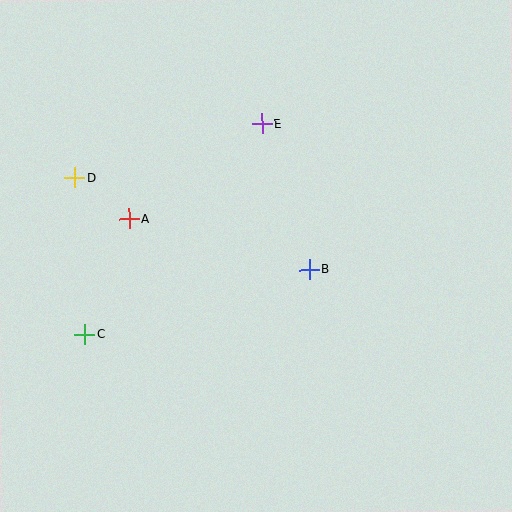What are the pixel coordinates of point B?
Point B is at (310, 269).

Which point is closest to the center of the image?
Point B at (310, 269) is closest to the center.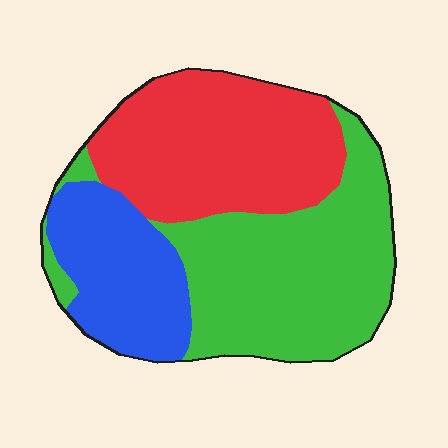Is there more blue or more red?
Red.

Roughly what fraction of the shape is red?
Red covers around 35% of the shape.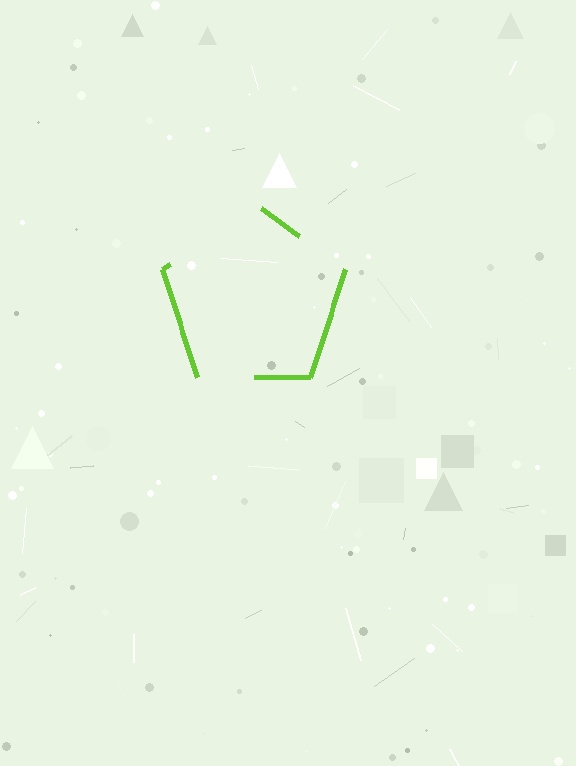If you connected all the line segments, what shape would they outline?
They would outline a pentagon.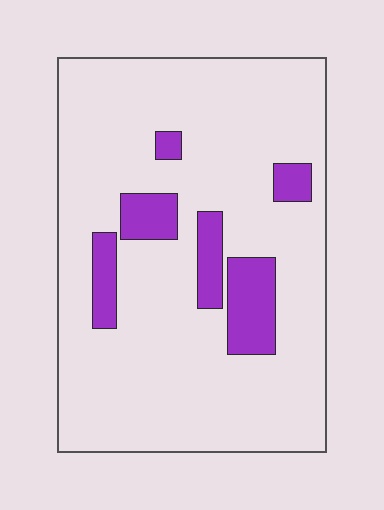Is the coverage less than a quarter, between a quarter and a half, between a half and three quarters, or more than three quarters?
Less than a quarter.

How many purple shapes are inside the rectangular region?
6.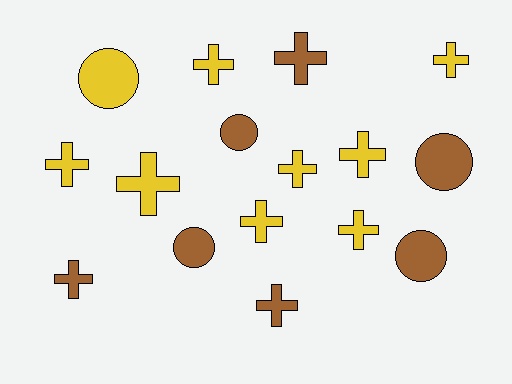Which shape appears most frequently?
Cross, with 11 objects.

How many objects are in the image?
There are 16 objects.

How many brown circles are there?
There are 4 brown circles.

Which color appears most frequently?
Yellow, with 9 objects.